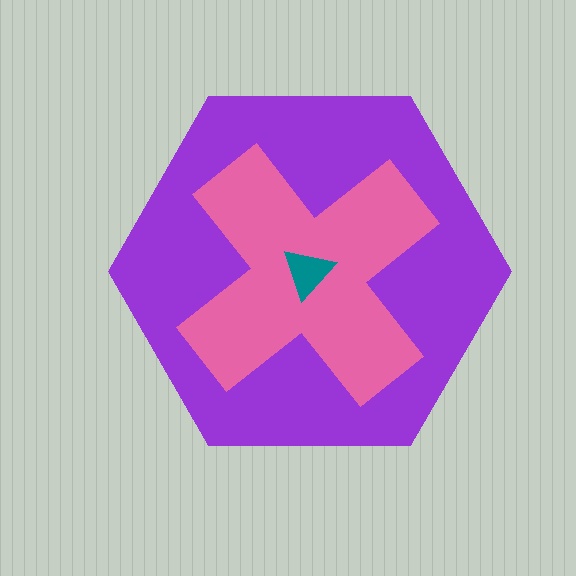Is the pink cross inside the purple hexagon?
Yes.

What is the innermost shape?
The teal triangle.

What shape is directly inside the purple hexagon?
The pink cross.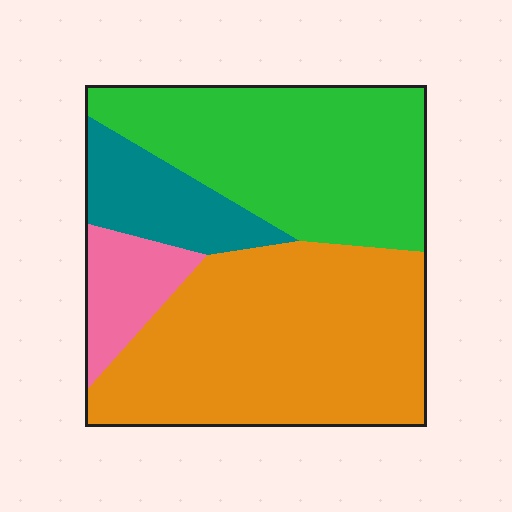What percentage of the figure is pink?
Pink takes up less than a sixth of the figure.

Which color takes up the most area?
Orange, at roughly 45%.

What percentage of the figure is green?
Green covers around 35% of the figure.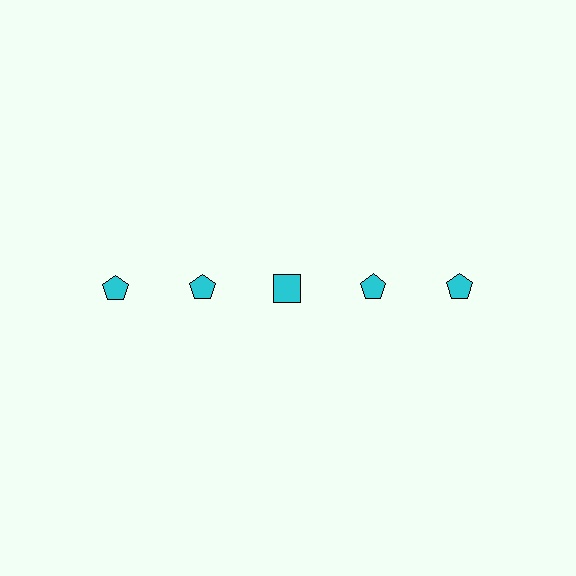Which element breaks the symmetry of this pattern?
The cyan square in the top row, center column breaks the symmetry. All other shapes are cyan pentagons.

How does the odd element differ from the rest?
It has a different shape: square instead of pentagon.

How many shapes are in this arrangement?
There are 5 shapes arranged in a grid pattern.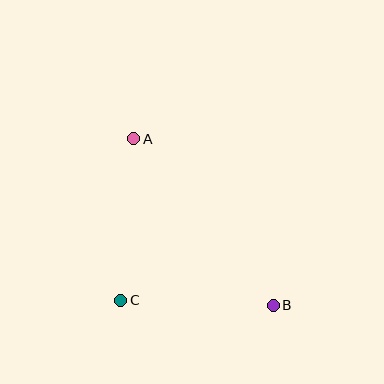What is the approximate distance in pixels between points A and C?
The distance between A and C is approximately 162 pixels.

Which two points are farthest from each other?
Points A and B are farthest from each other.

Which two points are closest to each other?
Points B and C are closest to each other.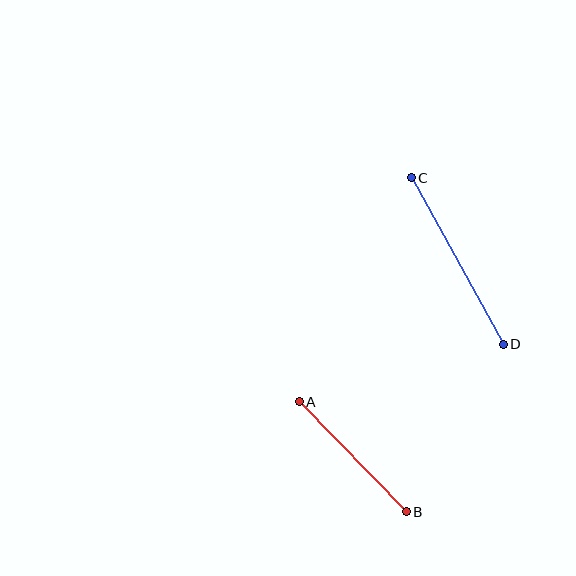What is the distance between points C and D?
The distance is approximately 190 pixels.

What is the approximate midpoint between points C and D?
The midpoint is at approximately (457, 261) pixels.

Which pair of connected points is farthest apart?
Points C and D are farthest apart.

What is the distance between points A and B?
The distance is approximately 153 pixels.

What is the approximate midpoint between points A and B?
The midpoint is at approximately (353, 457) pixels.